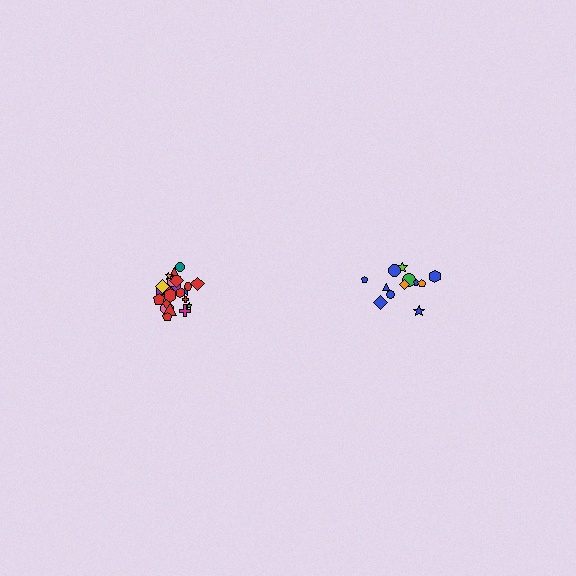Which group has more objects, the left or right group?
The left group.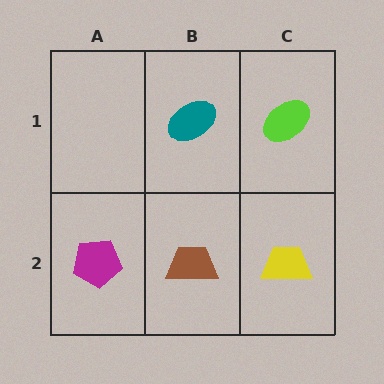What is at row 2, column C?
A yellow trapezoid.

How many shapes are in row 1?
2 shapes.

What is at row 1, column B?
A teal ellipse.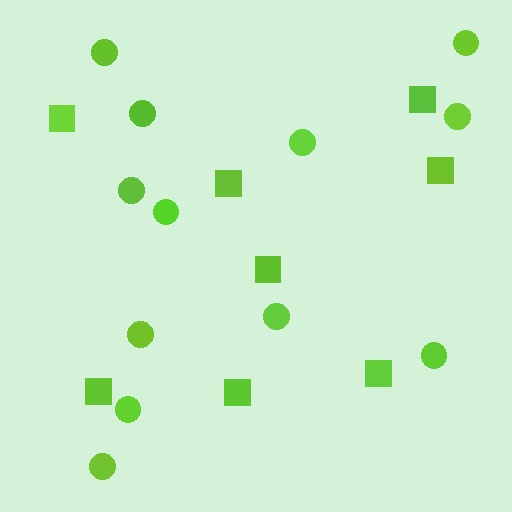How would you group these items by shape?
There are 2 groups: one group of squares (8) and one group of circles (12).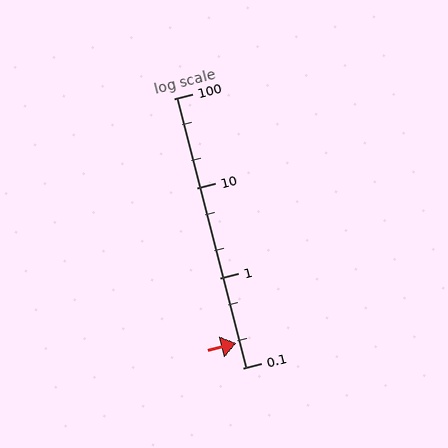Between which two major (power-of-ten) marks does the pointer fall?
The pointer is between 0.1 and 1.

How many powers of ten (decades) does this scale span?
The scale spans 3 decades, from 0.1 to 100.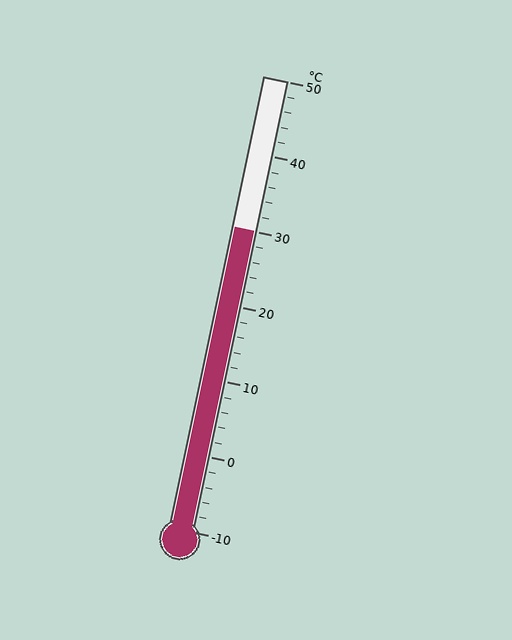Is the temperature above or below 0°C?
The temperature is above 0°C.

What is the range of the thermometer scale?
The thermometer scale ranges from -10°C to 50°C.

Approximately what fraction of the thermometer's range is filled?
The thermometer is filled to approximately 65% of its range.